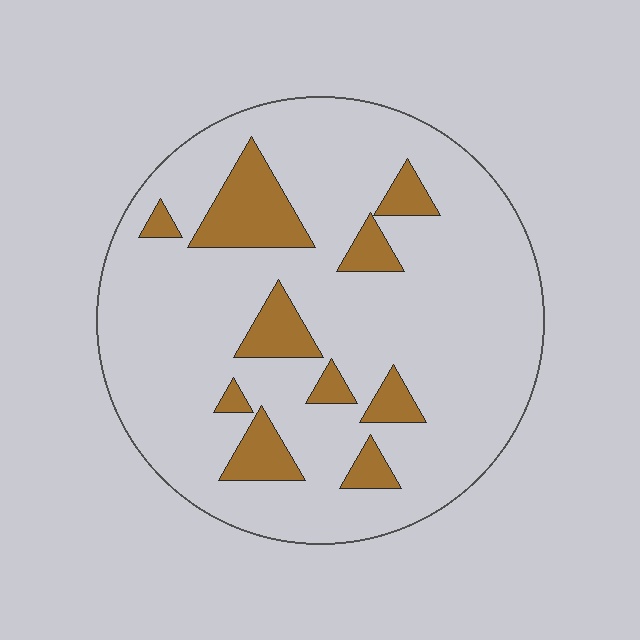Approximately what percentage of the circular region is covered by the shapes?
Approximately 15%.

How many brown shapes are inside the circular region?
10.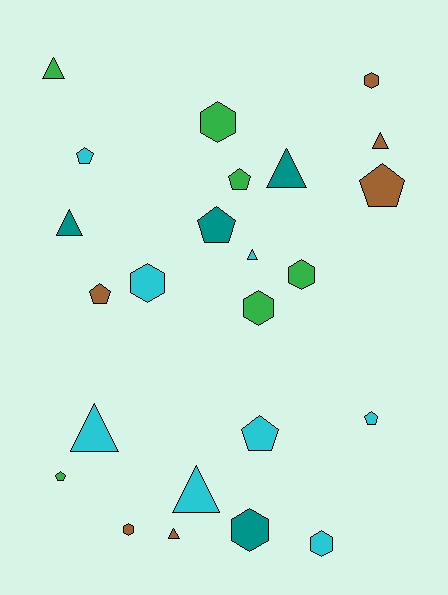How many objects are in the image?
There are 24 objects.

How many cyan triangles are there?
There are 3 cyan triangles.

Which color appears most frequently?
Cyan, with 8 objects.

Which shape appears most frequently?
Triangle, with 8 objects.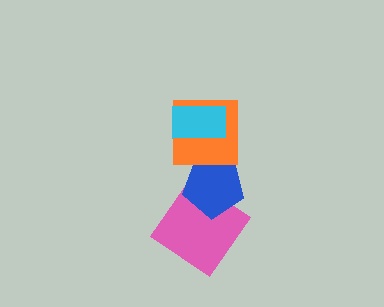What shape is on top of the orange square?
The cyan rectangle is on top of the orange square.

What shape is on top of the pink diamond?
The blue pentagon is on top of the pink diamond.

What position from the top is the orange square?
The orange square is 2nd from the top.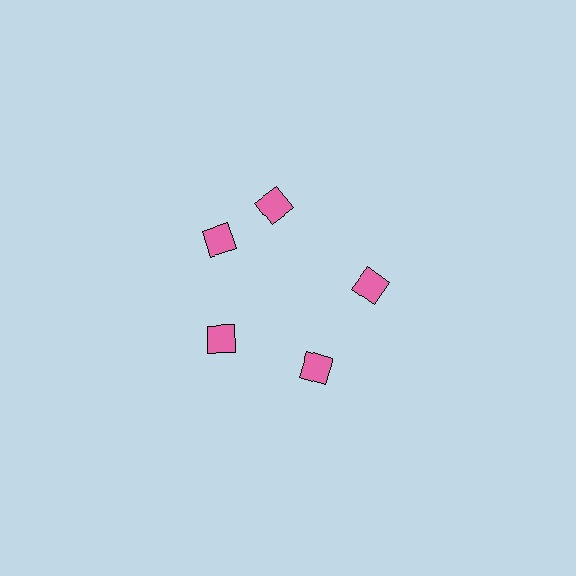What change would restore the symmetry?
The symmetry would be restored by rotating it back into even spacing with its neighbors so that all 5 diamonds sit at equal angles and equal distance from the center.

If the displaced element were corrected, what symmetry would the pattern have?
It would have 5-fold rotational symmetry — the pattern would map onto itself every 72 degrees.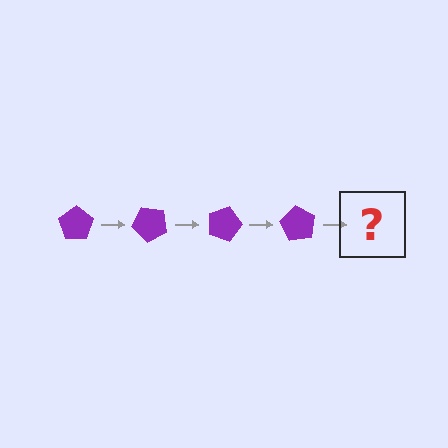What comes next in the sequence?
The next element should be a purple pentagon rotated 180 degrees.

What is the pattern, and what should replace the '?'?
The pattern is that the pentagon rotates 45 degrees each step. The '?' should be a purple pentagon rotated 180 degrees.